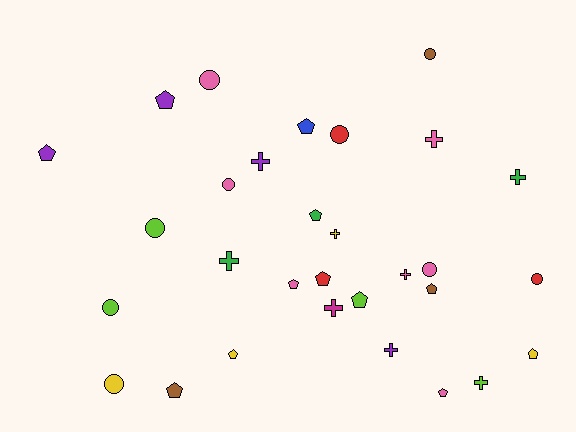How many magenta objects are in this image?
There is 1 magenta object.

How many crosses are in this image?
There are 9 crosses.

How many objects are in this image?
There are 30 objects.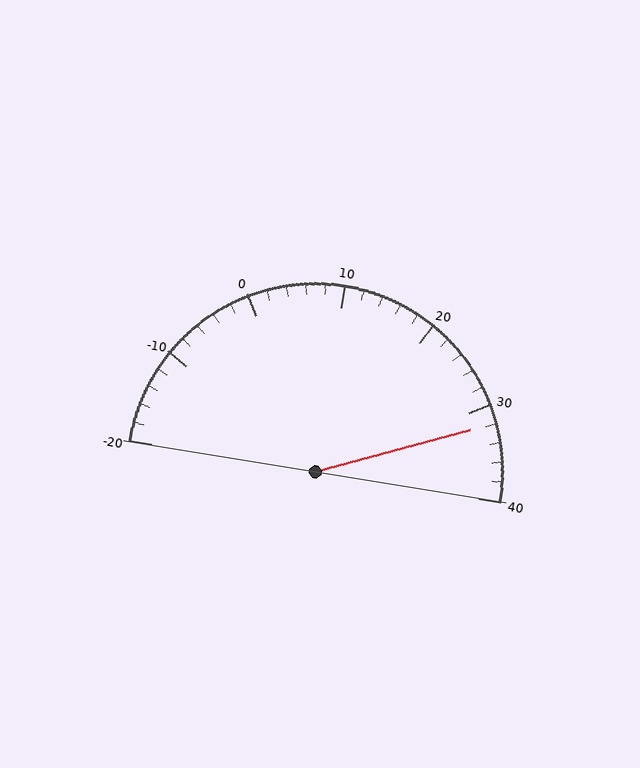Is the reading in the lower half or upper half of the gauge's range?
The reading is in the upper half of the range (-20 to 40).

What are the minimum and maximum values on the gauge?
The gauge ranges from -20 to 40.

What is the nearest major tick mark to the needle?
The nearest major tick mark is 30.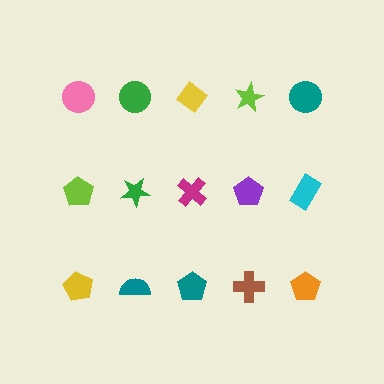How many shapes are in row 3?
5 shapes.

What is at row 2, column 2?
A green star.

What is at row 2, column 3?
A magenta cross.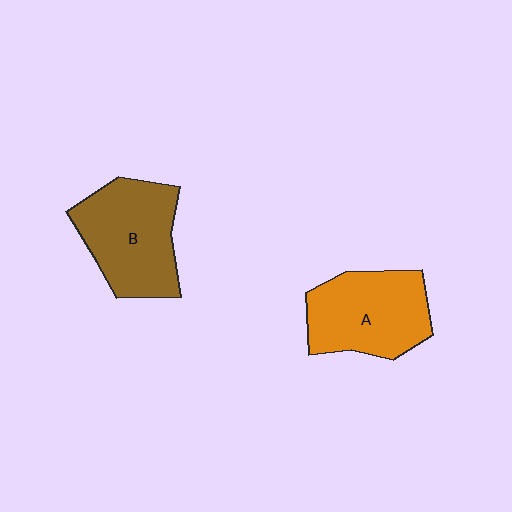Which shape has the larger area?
Shape B (brown).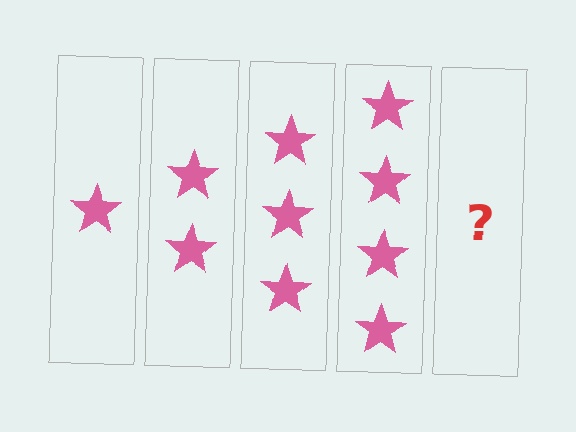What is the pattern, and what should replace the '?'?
The pattern is that each step adds one more star. The '?' should be 5 stars.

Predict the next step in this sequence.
The next step is 5 stars.